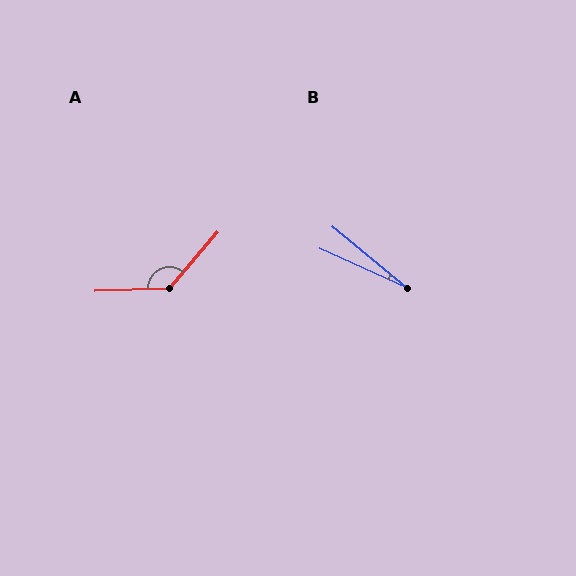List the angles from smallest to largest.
B (15°), A (133°).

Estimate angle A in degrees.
Approximately 133 degrees.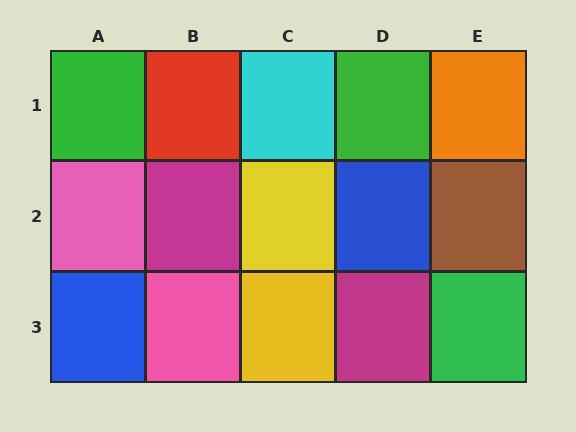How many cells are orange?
1 cell is orange.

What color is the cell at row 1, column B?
Red.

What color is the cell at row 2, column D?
Blue.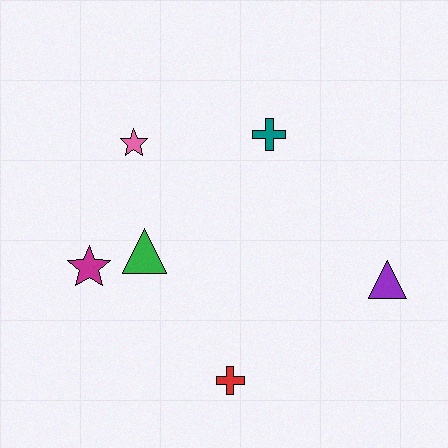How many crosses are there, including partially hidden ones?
There are 2 crosses.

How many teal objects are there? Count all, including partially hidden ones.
There is 1 teal object.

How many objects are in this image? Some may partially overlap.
There are 6 objects.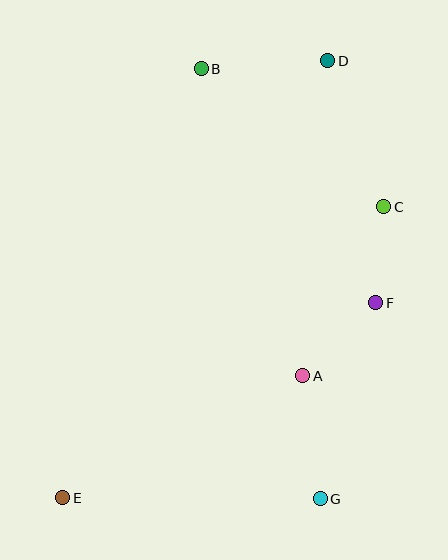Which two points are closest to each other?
Points C and F are closest to each other.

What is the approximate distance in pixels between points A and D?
The distance between A and D is approximately 316 pixels.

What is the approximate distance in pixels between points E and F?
The distance between E and F is approximately 369 pixels.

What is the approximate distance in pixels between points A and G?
The distance between A and G is approximately 124 pixels.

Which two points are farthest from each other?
Points D and E are farthest from each other.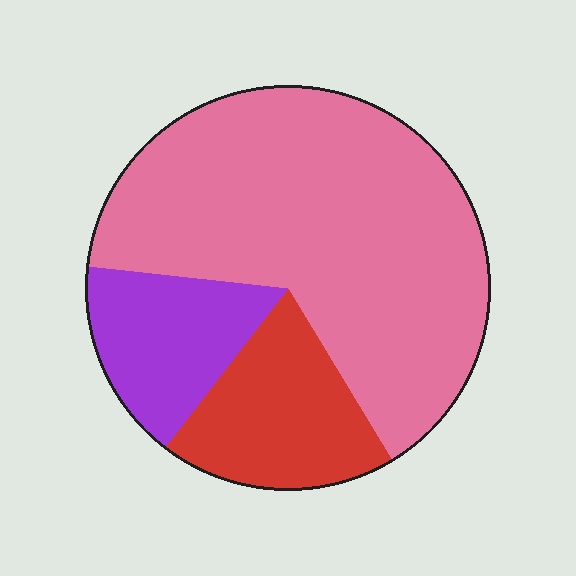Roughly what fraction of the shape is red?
Red takes up about one fifth (1/5) of the shape.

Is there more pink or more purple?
Pink.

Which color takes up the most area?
Pink, at roughly 65%.